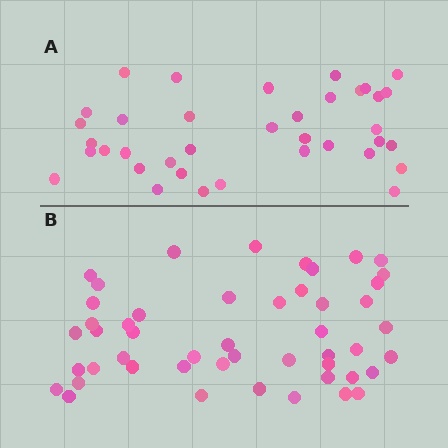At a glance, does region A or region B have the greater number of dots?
Region B (the bottom region) has more dots.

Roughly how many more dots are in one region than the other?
Region B has roughly 12 or so more dots than region A.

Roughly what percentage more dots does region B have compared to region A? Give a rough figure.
About 30% more.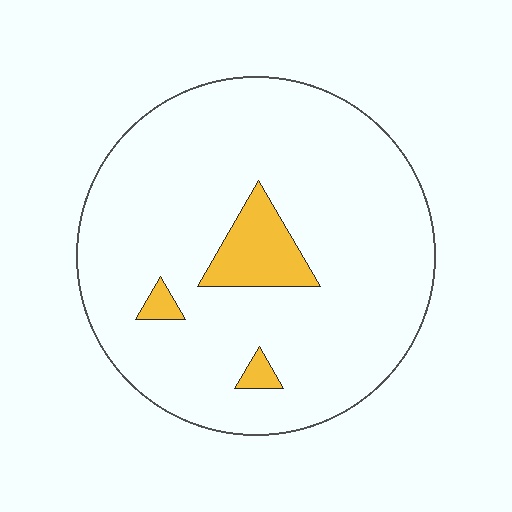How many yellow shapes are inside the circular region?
3.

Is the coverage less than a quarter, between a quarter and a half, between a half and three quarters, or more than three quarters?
Less than a quarter.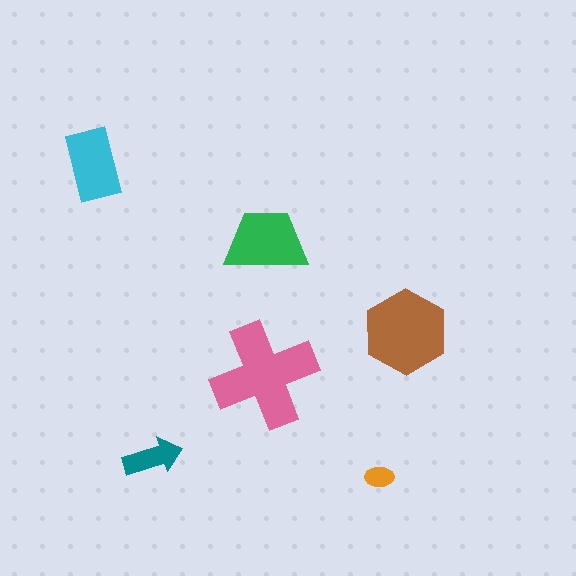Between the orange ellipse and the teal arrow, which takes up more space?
The teal arrow.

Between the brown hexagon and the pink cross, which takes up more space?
The pink cross.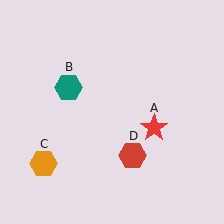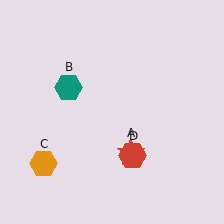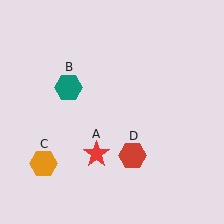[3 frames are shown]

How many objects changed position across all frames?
1 object changed position: red star (object A).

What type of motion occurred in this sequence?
The red star (object A) rotated clockwise around the center of the scene.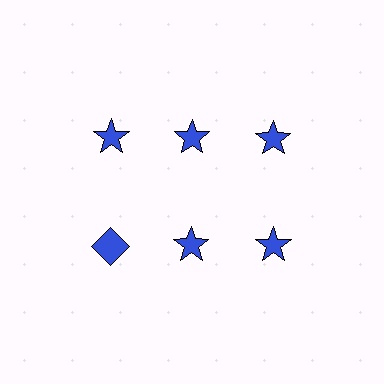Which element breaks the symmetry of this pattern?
The blue diamond in the second row, leftmost column breaks the symmetry. All other shapes are blue stars.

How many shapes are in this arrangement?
There are 6 shapes arranged in a grid pattern.